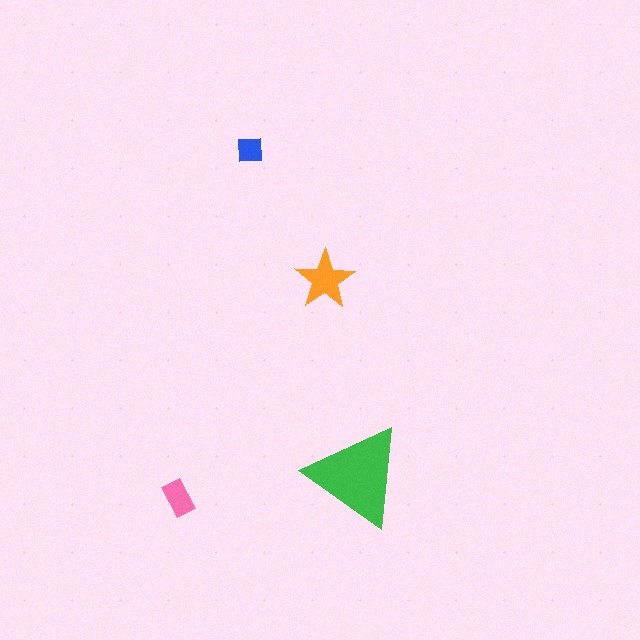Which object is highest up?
The blue square is topmost.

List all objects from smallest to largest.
The blue square, the pink rectangle, the orange star, the green triangle.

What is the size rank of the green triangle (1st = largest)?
1st.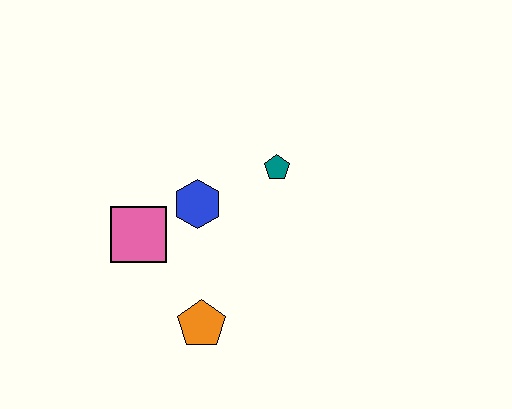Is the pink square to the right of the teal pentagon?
No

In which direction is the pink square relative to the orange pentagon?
The pink square is above the orange pentagon.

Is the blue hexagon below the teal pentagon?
Yes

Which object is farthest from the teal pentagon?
The orange pentagon is farthest from the teal pentagon.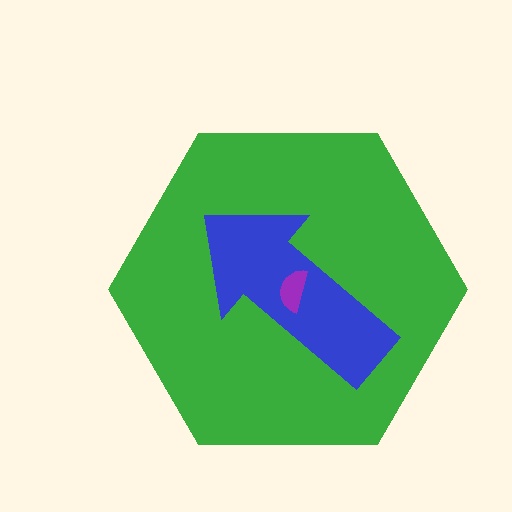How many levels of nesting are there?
3.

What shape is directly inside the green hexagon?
The blue arrow.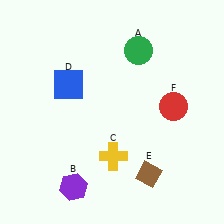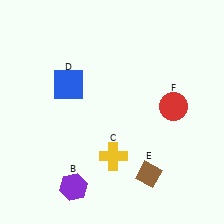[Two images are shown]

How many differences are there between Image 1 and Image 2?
There is 1 difference between the two images.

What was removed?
The green circle (A) was removed in Image 2.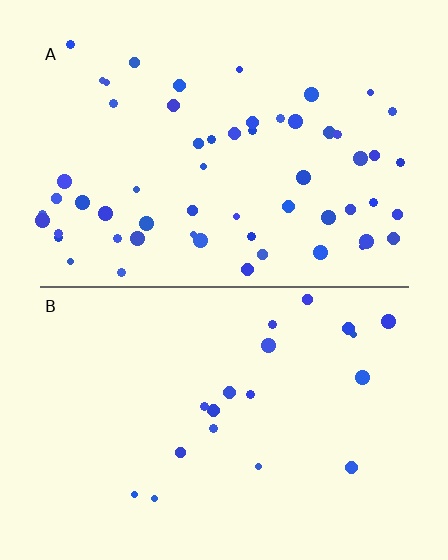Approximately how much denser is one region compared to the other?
Approximately 3.1× — region A over region B.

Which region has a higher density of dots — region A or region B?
A (the top).